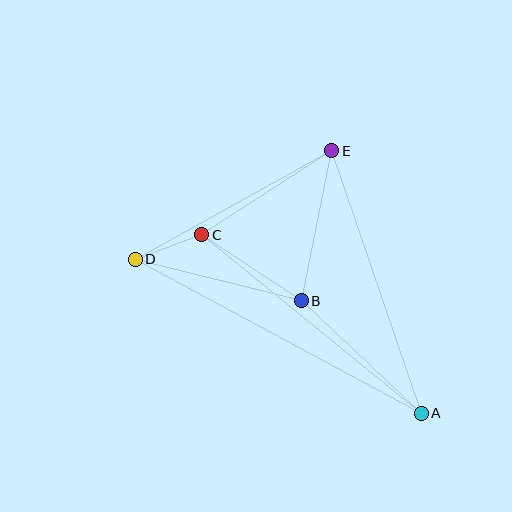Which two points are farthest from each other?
Points A and D are farthest from each other.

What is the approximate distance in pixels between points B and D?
The distance between B and D is approximately 171 pixels.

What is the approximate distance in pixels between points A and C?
The distance between A and C is approximately 283 pixels.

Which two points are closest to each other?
Points C and D are closest to each other.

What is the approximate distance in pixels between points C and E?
The distance between C and E is approximately 155 pixels.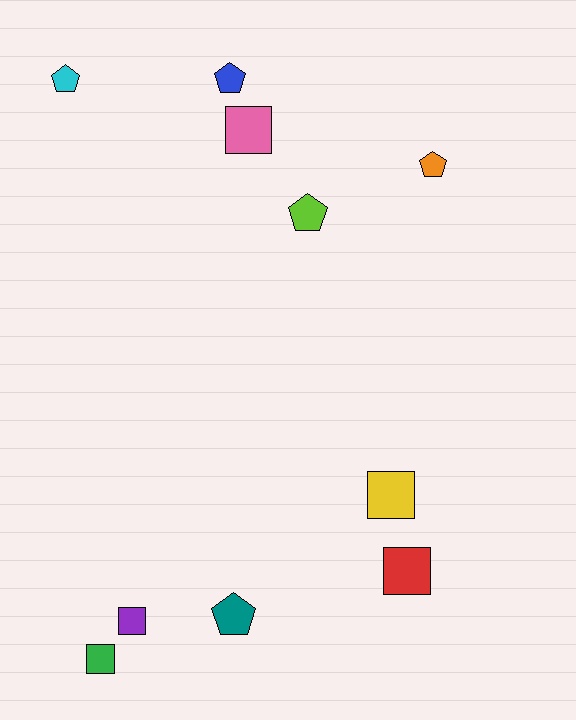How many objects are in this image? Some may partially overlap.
There are 10 objects.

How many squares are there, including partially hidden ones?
There are 5 squares.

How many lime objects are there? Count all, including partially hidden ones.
There is 1 lime object.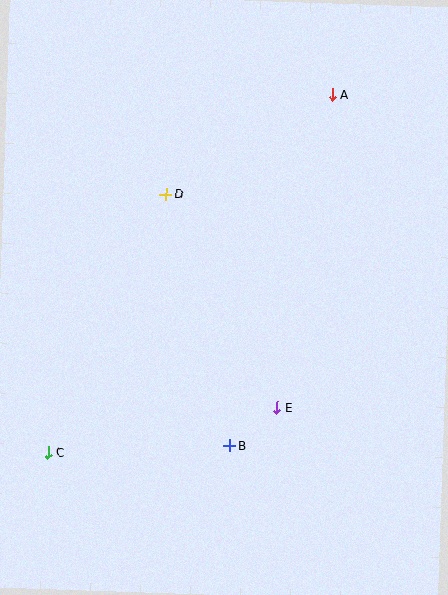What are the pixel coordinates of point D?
Point D is at (166, 194).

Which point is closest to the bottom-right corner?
Point E is closest to the bottom-right corner.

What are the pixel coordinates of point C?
Point C is at (48, 452).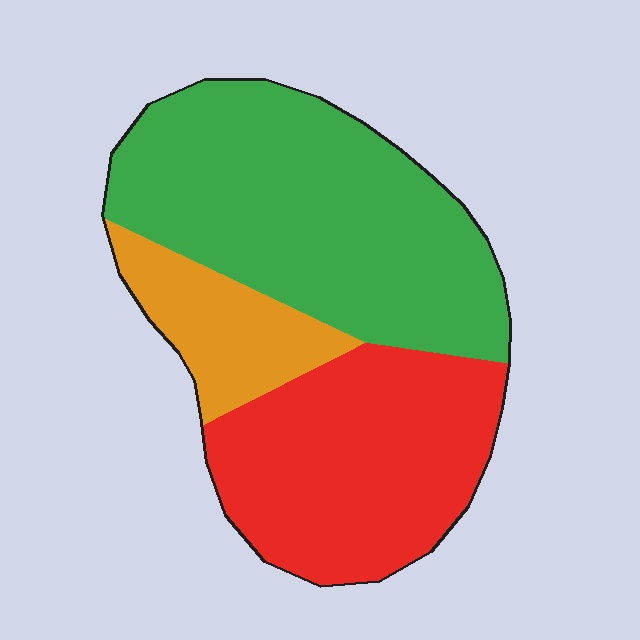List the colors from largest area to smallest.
From largest to smallest: green, red, orange.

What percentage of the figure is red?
Red takes up about three eighths (3/8) of the figure.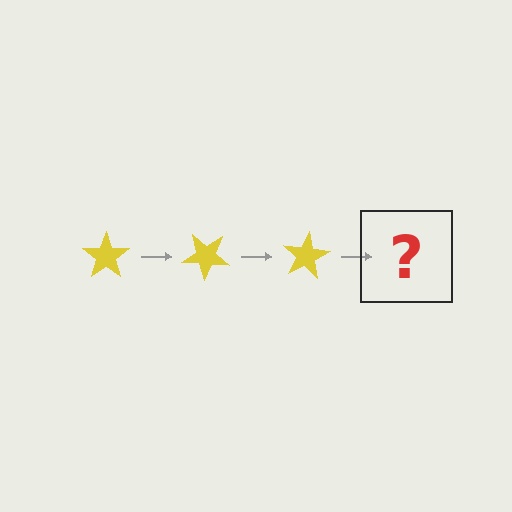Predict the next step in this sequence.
The next step is a yellow star rotated 120 degrees.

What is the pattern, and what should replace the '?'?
The pattern is that the star rotates 40 degrees each step. The '?' should be a yellow star rotated 120 degrees.